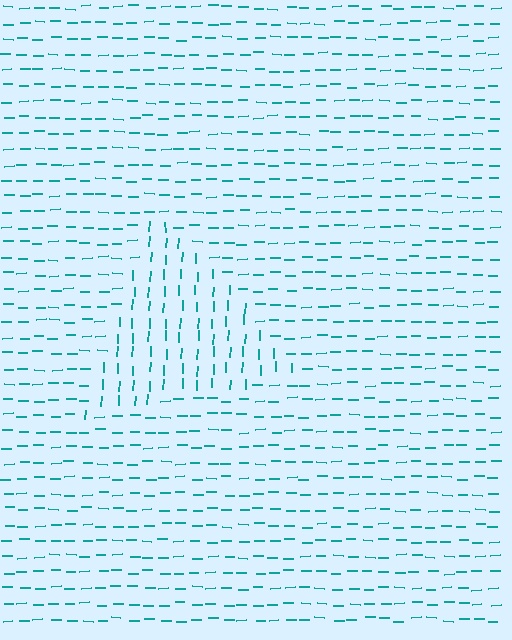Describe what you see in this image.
The image is filled with small teal line segments. A triangle region in the image has lines oriented differently from the surrounding lines, creating a visible texture boundary.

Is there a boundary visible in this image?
Yes, there is a texture boundary formed by a change in line orientation.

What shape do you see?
I see a triangle.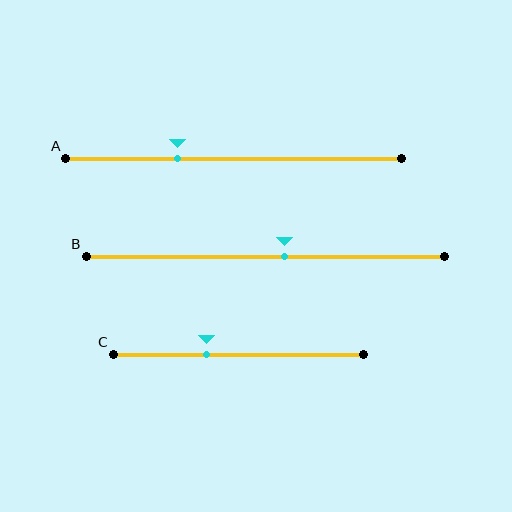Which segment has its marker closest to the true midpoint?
Segment B has its marker closest to the true midpoint.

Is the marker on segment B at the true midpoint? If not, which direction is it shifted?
No, the marker on segment B is shifted to the right by about 5% of the segment length.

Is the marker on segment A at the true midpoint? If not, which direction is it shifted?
No, the marker on segment A is shifted to the left by about 17% of the segment length.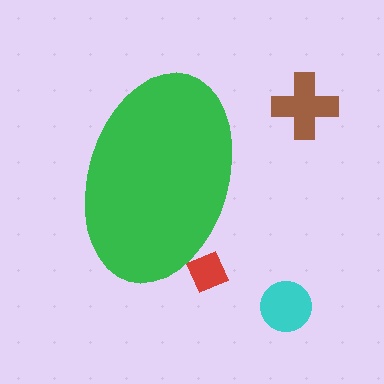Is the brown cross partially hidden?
No, the brown cross is fully visible.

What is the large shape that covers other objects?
A green ellipse.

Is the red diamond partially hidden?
Yes, the red diamond is partially hidden behind the green ellipse.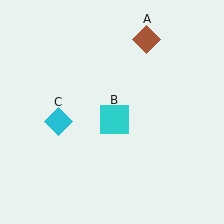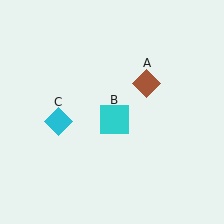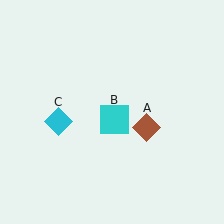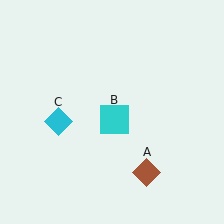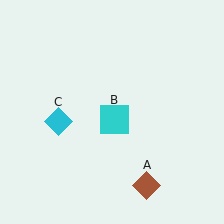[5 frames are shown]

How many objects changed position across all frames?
1 object changed position: brown diamond (object A).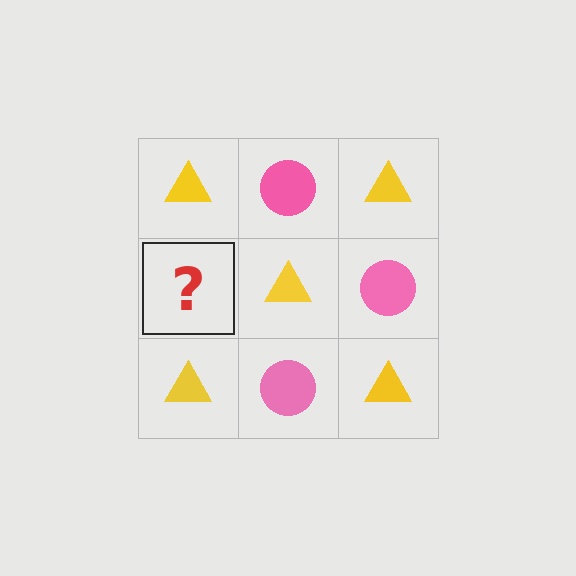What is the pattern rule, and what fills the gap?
The rule is that it alternates yellow triangle and pink circle in a checkerboard pattern. The gap should be filled with a pink circle.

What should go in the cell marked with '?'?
The missing cell should contain a pink circle.